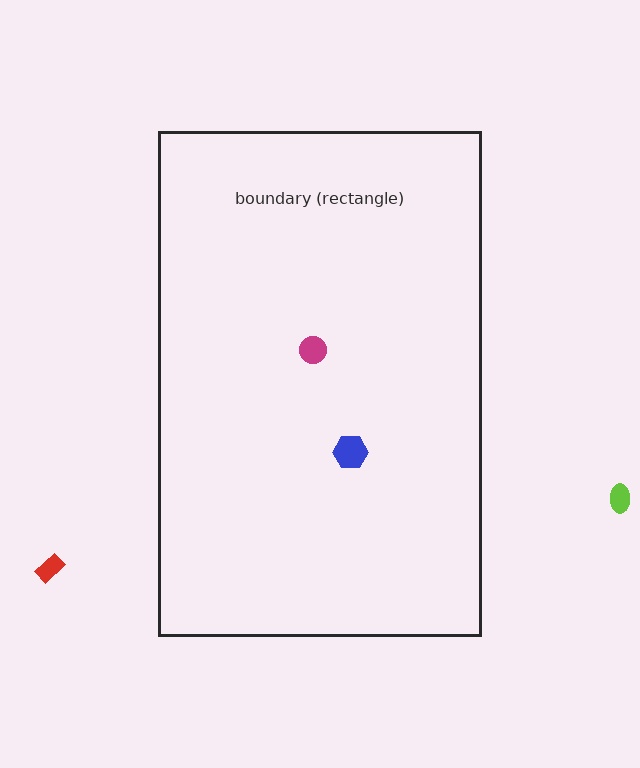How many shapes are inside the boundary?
2 inside, 2 outside.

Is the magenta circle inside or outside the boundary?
Inside.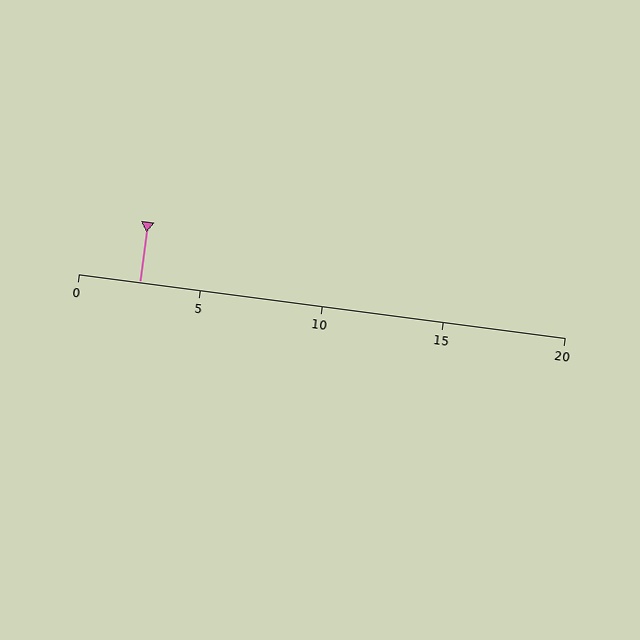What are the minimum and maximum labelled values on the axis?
The axis runs from 0 to 20.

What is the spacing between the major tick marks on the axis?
The major ticks are spaced 5 apart.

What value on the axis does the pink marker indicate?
The marker indicates approximately 2.5.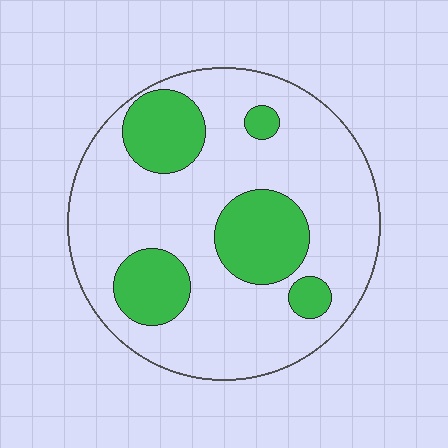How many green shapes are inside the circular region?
5.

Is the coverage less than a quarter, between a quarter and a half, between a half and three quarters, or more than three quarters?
Between a quarter and a half.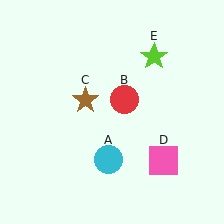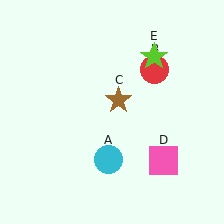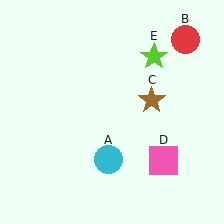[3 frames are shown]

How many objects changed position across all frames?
2 objects changed position: red circle (object B), brown star (object C).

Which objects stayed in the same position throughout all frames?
Cyan circle (object A) and pink square (object D) and lime star (object E) remained stationary.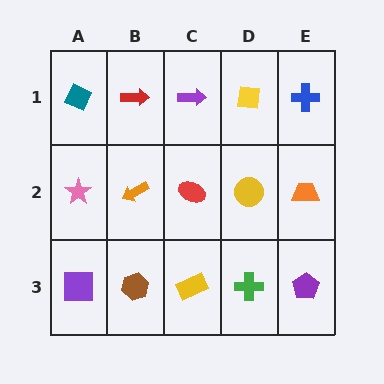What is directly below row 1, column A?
A pink star.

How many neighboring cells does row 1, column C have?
3.